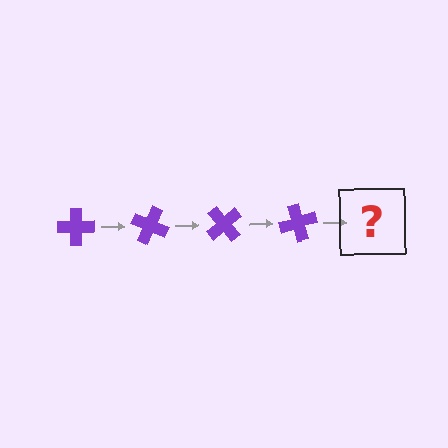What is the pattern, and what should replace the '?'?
The pattern is that the cross rotates 25 degrees each step. The '?' should be a purple cross rotated 100 degrees.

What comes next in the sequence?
The next element should be a purple cross rotated 100 degrees.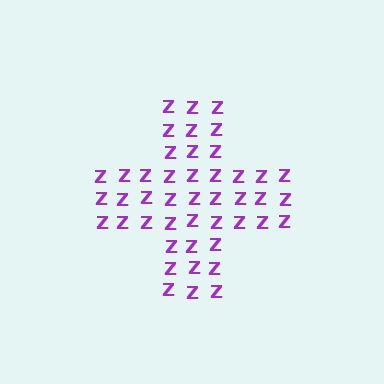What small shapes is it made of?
It is made of small letter Z's.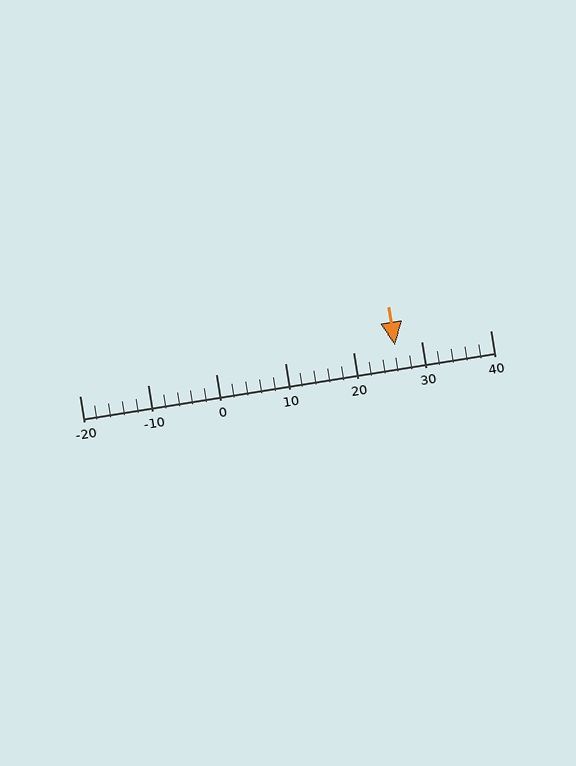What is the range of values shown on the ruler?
The ruler shows values from -20 to 40.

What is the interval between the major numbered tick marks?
The major tick marks are spaced 10 units apart.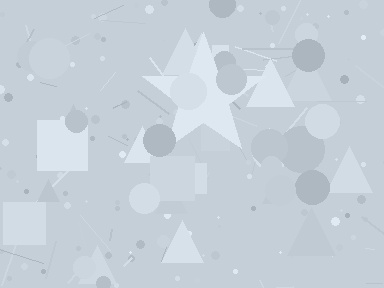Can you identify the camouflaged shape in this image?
The camouflaged shape is a star.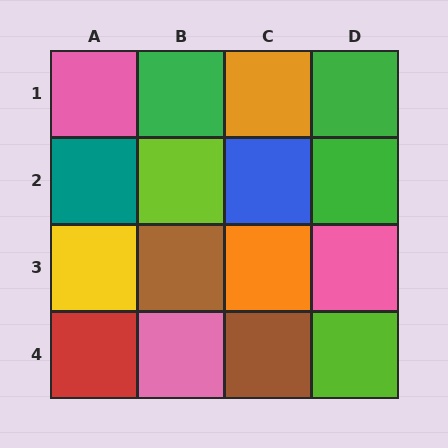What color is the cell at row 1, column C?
Orange.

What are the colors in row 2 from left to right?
Teal, lime, blue, green.